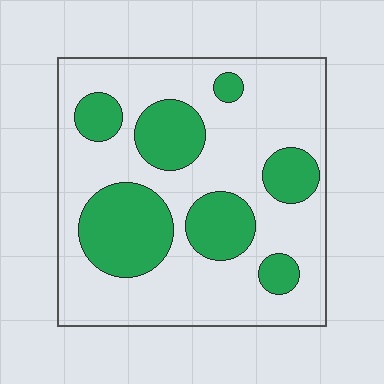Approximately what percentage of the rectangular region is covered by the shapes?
Approximately 30%.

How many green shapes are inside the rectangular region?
7.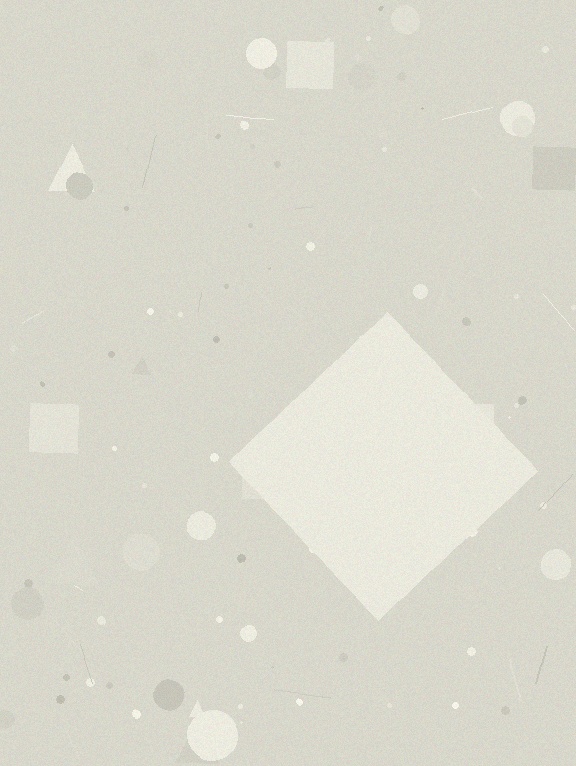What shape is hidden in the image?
A diamond is hidden in the image.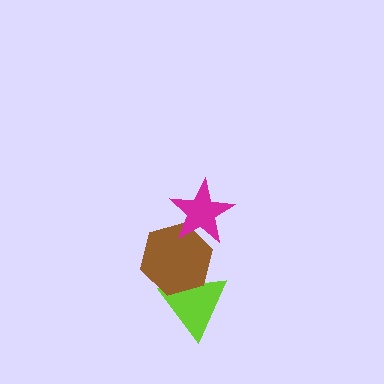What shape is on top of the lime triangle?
The brown hexagon is on top of the lime triangle.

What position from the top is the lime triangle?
The lime triangle is 3rd from the top.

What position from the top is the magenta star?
The magenta star is 1st from the top.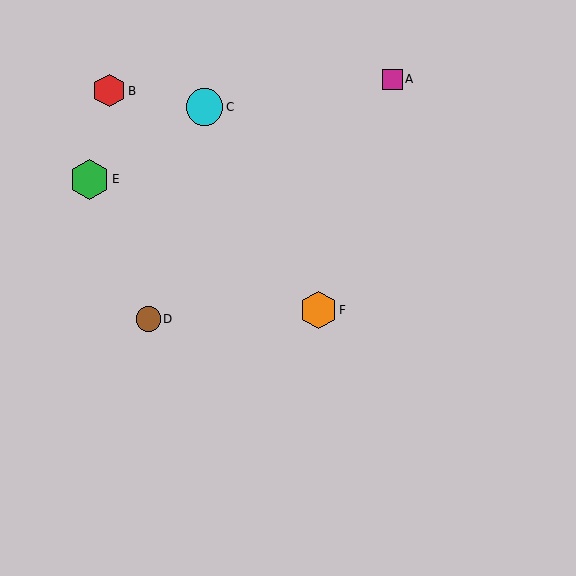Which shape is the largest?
The green hexagon (labeled E) is the largest.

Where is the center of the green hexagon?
The center of the green hexagon is at (90, 179).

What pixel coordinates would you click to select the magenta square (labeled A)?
Click at (392, 79) to select the magenta square A.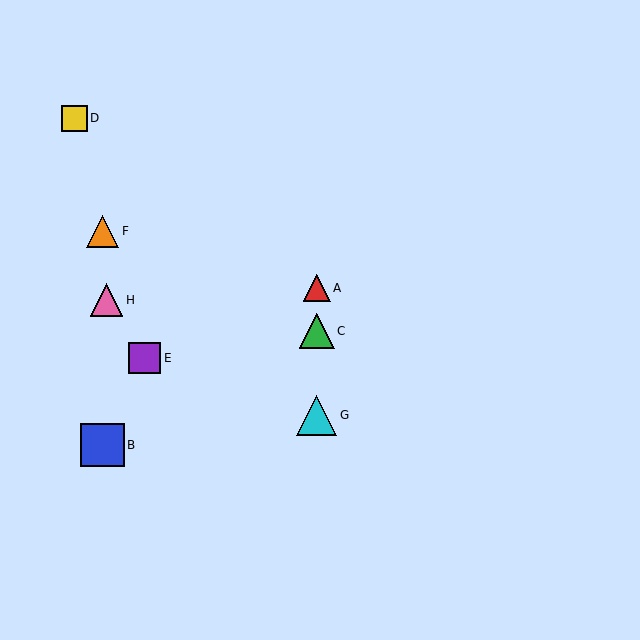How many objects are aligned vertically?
3 objects (A, C, G) are aligned vertically.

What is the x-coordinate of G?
Object G is at x≈317.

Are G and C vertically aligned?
Yes, both are at x≈317.